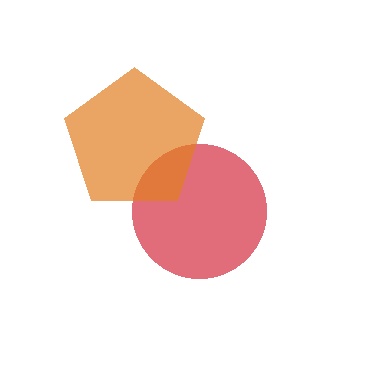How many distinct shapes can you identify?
There are 2 distinct shapes: a red circle, an orange pentagon.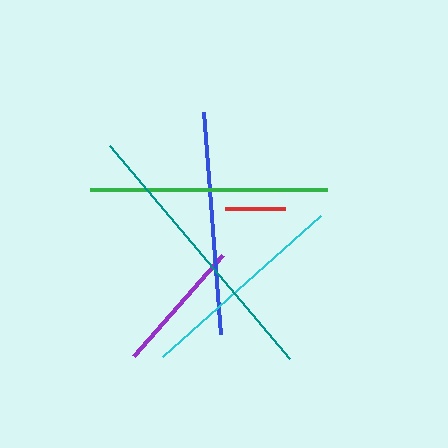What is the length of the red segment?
The red segment is approximately 60 pixels long.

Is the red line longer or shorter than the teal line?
The teal line is longer than the red line.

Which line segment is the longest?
The teal line is the longest at approximately 279 pixels.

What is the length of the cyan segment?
The cyan segment is approximately 212 pixels long.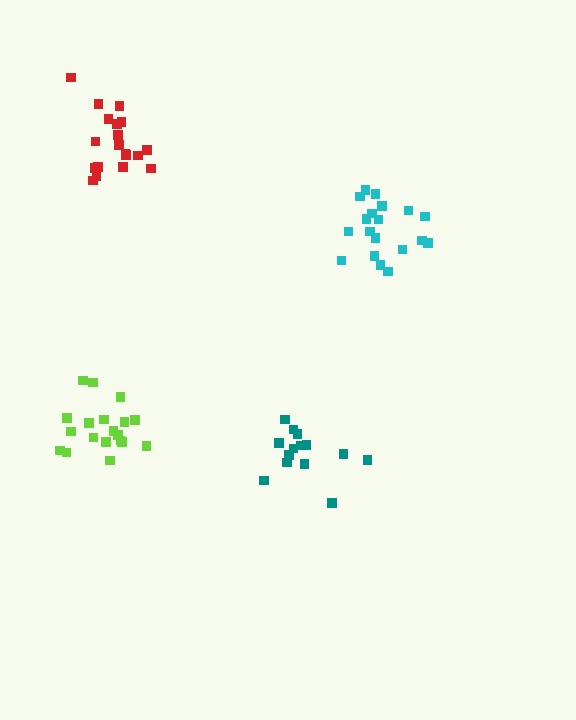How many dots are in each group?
Group 1: 14 dots, Group 2: 20 dots, Group 3: 19 dots, Group 4: 20 dots (73 total).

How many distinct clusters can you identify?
There are 4 distinct clusters.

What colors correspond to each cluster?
The clusters are colored: teal, lime, cyan, red.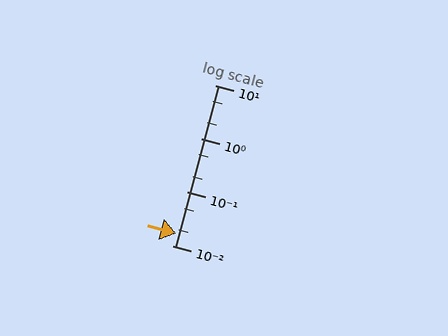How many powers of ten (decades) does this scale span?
The scale spans 3 decades, from 0.01 to 10.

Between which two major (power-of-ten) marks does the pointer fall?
The pointer is between 0.01 and 0.1.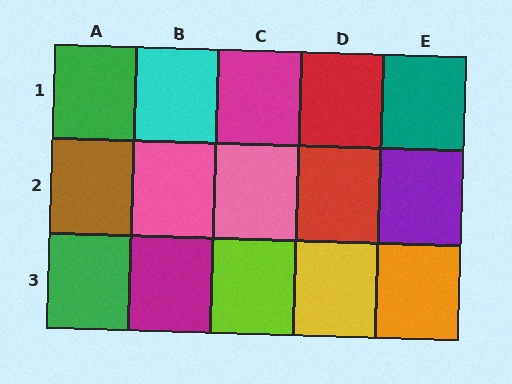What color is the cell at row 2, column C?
Pink.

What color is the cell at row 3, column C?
Lime.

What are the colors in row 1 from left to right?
Green, cyan, magenta, red, teal.